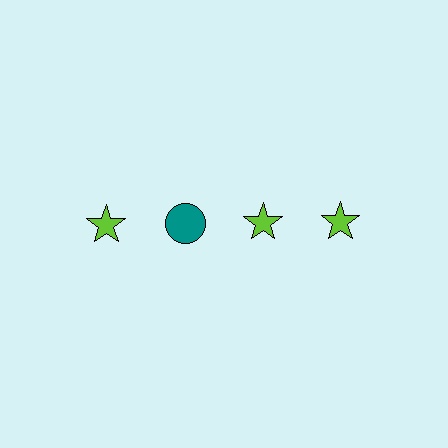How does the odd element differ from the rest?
It differs in both color (teal instead of lime) and shape (circle instead of star).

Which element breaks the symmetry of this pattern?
The teal circle in the top row, second from left column breaks the symmetry. All other shapes are lime stars.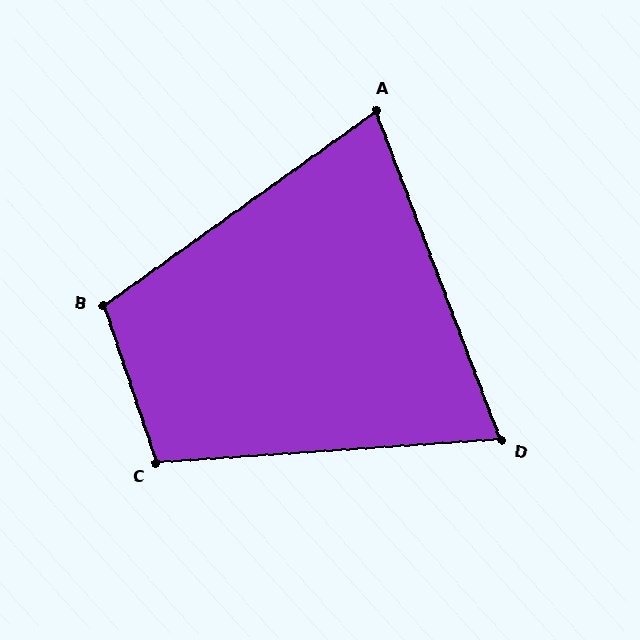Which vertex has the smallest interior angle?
D, at approximately 73 degrees.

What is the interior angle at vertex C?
Approximately 105 degrees (obtuse).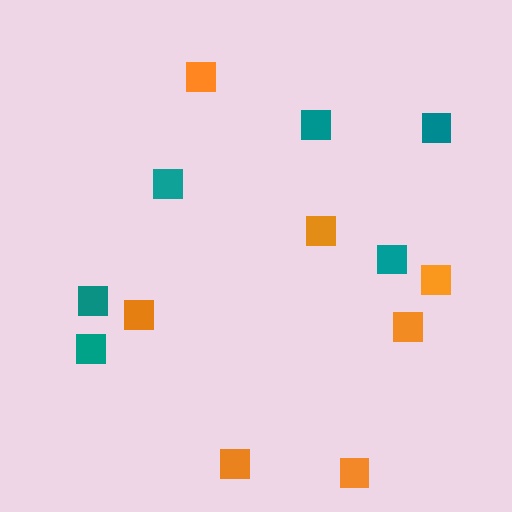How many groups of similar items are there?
There are 2 groups: one group of orange squares (7) and one group of teal squares (6).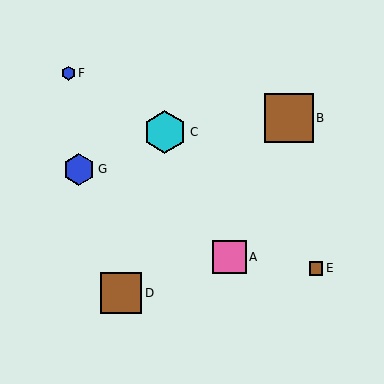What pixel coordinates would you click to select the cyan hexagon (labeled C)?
Click at (165, 132) to select the cyan hexagon C.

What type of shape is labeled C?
Shape C is a cyan hexagon.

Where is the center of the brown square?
The center of the brown square is at (289, 118).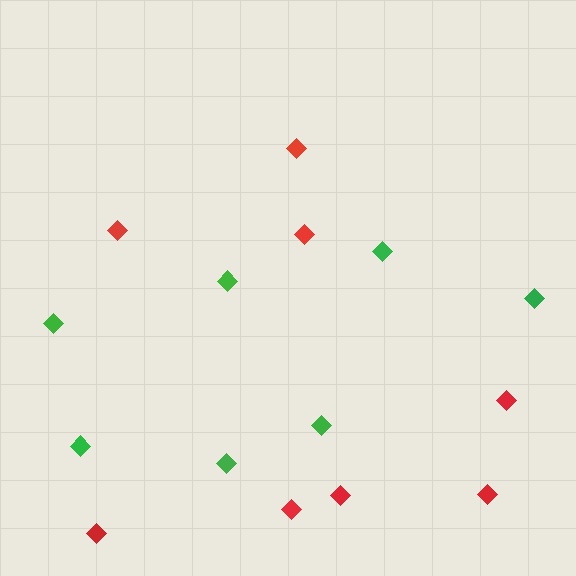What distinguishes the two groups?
There are 2 groups: one group of red diamonds (8) and one group of green diamonds (7).